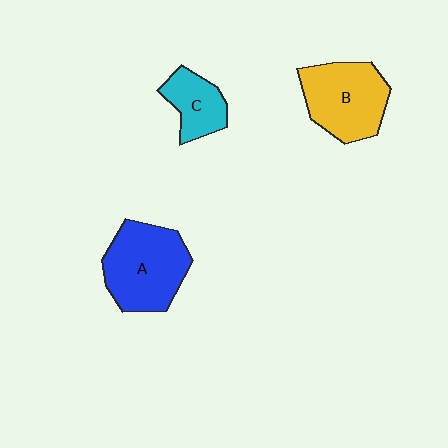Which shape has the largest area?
Shape A (blue).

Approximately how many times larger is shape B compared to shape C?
Approximately 1.8 times.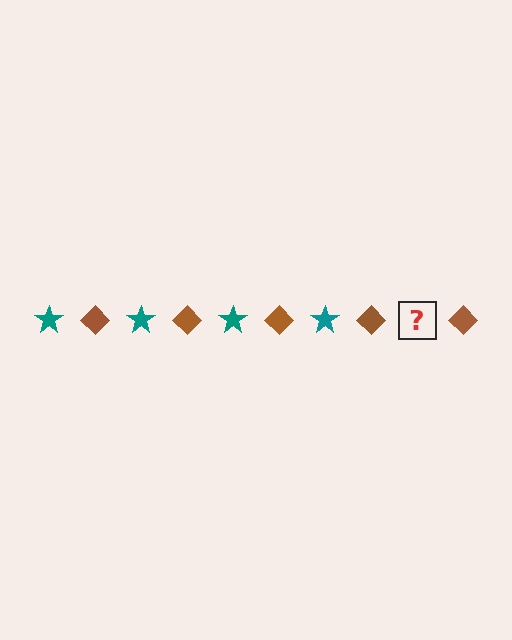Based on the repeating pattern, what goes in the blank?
The blank should be a teal star.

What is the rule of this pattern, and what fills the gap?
The rule is that the pattern alternates between teal star and brown diamond. The gap should be filled with a teal star.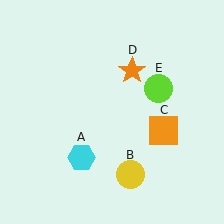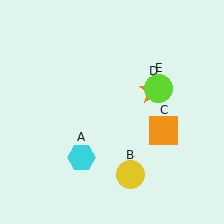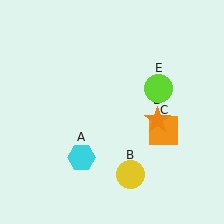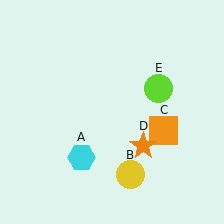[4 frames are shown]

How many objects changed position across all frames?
1 object changed position: orange star (object D).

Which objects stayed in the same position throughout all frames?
Cyan hexagon (object A) and yellow circle (object B) and orange square (object C) and lime circle (object E) remained stationary.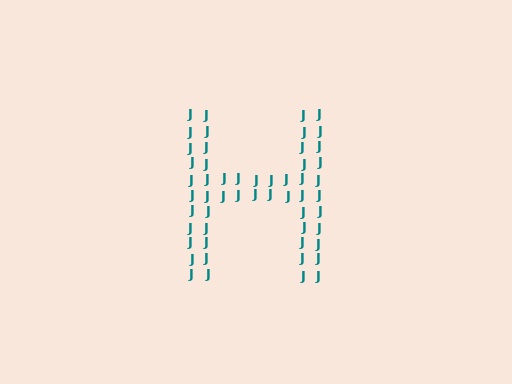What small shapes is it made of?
It is made of small letter J's.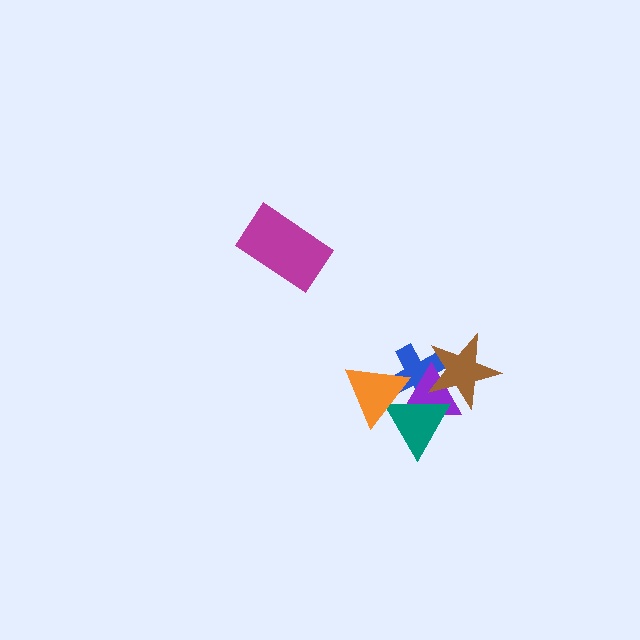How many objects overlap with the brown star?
3 objects overlap with the brown star.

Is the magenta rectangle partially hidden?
No, no other shape covers it.